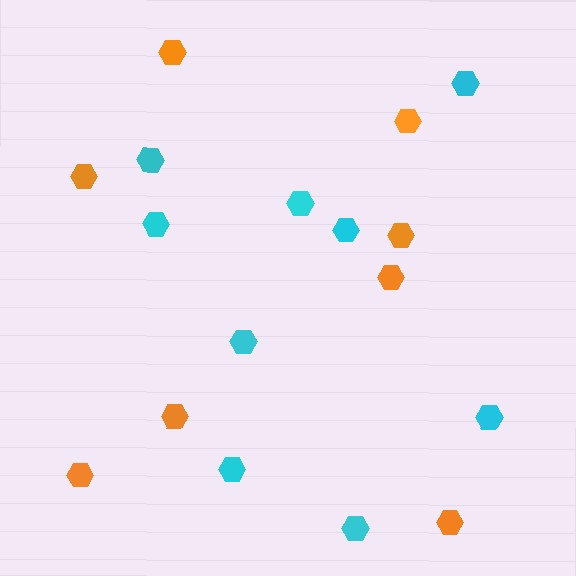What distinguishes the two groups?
There are 2 groups: one group of orange hexagons (8) and one group of cyan hexagons (9).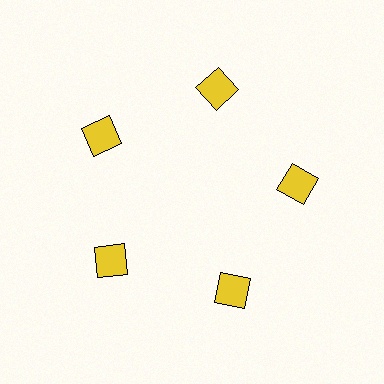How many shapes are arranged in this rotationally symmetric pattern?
There are 5 shapes, arranged in 5 groups of 1.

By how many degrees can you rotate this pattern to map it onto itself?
The pattern maps onto itself every 72 degrees of rotation.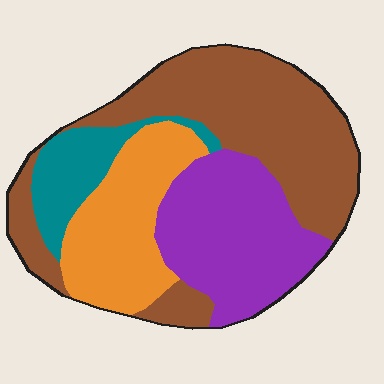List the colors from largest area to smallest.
From largest to smallest: brown, purple, orange, teal.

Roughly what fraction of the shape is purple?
Purple takes up about one quarter (1/4) of the shape.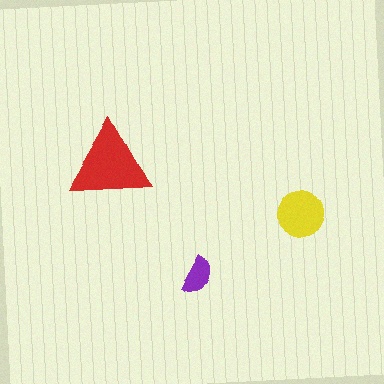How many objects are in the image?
There are 3 objects in the image.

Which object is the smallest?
The purple semicircle.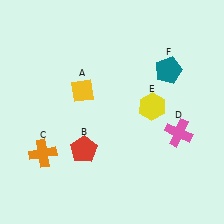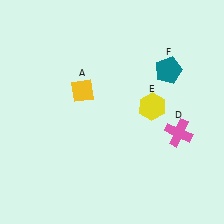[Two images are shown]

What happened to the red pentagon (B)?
The red pentagon (B) was removed in Image 2. It was in the bottom-left area of Image 1.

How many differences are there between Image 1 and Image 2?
There are 2 differences between the two images.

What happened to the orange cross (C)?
The orange cross (C) was removed in Image 2. It was in the bottom-left area of Image 1.